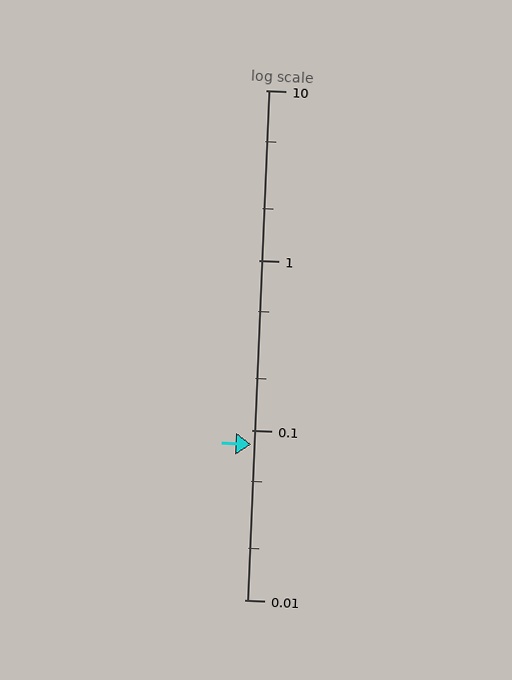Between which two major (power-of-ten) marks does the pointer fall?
The pointer is between 0.01 and 0.1.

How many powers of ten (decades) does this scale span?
The scale spans 3 decades, from 0.01 to 10.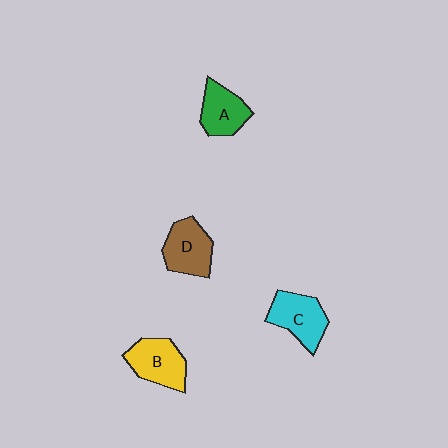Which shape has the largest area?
Shape C (cyan).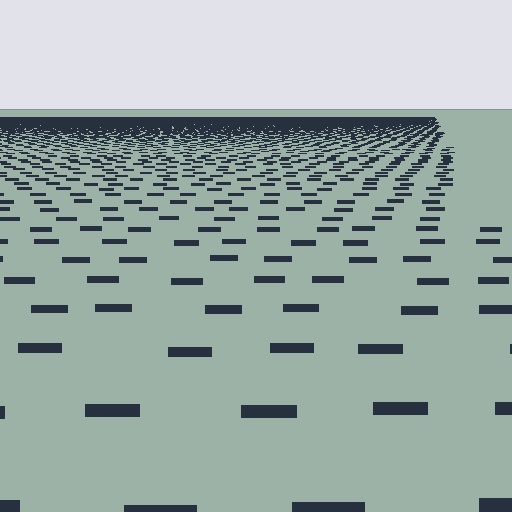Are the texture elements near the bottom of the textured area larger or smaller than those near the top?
Larger. Near the bottom, elements are closer to the viewer and appear at a bigger on-screen size.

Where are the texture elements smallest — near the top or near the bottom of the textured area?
Near the top.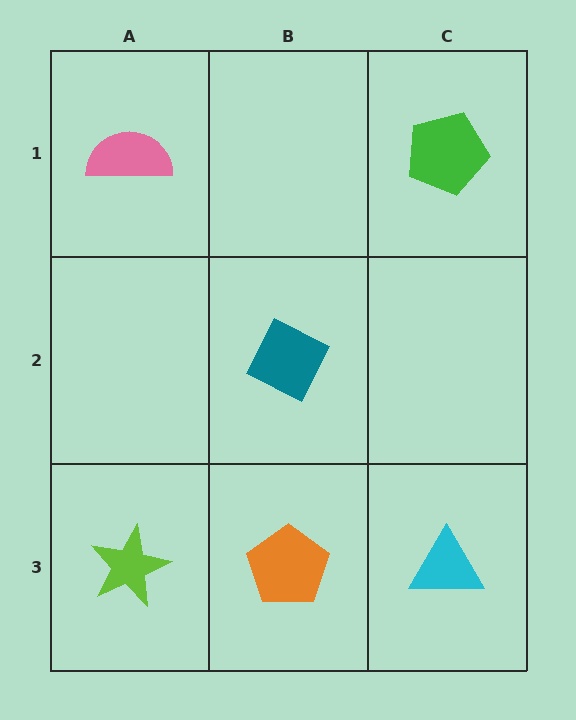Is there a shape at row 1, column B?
No, that cell is empty.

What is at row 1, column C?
A green pentagon.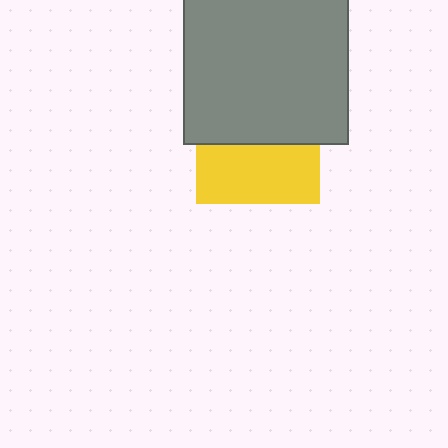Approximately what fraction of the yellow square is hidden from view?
Roughly 53% of the yellow square is hidden behind the gray square.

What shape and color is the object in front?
The object in front is a gray square.